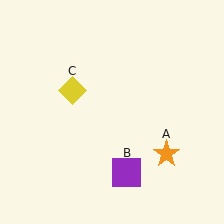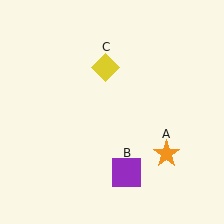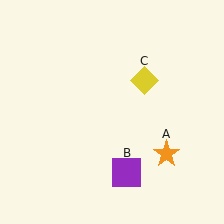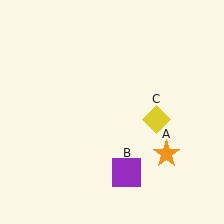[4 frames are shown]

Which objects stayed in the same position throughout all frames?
Orange star (object A) and purple square (object B) remained stationary.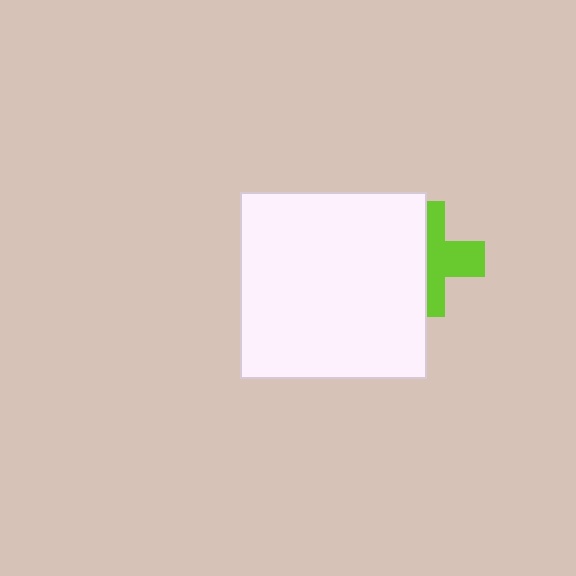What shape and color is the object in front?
The object in front is a white square.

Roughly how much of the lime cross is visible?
About half of it is visible (roughly 50%).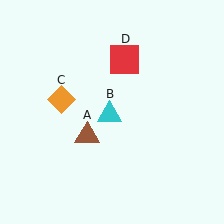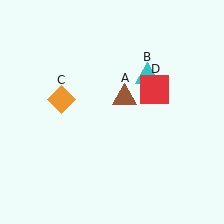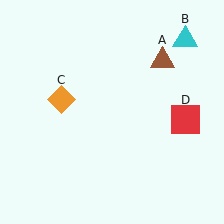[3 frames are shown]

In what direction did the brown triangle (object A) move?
The brown triangle (object A) moved up and to the right.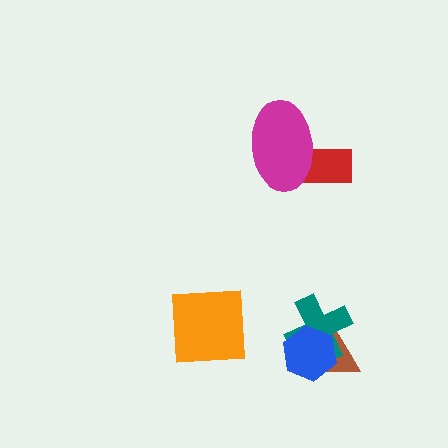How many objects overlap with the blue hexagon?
2 objects overlap with the blue hexagon.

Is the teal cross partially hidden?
Yes, it is partially covered by another shape.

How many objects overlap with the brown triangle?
2 objects overlap with the brown triangle.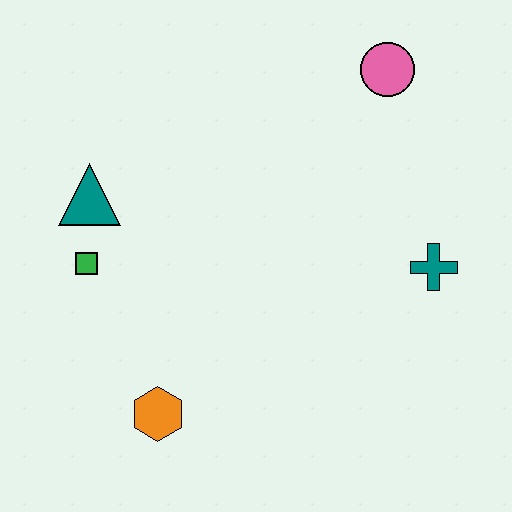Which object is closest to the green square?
The teal triangle is closest to the green square.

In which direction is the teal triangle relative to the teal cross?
The teal triangle is to the left of the teal cross.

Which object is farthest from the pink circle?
The orange hexagon is farthest from the pink circle.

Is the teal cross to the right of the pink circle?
Yes